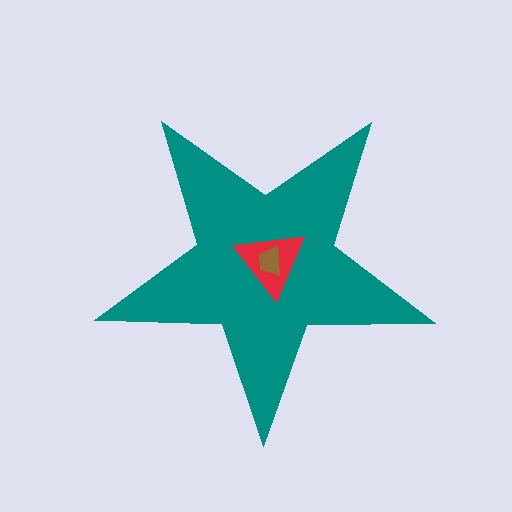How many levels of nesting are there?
3.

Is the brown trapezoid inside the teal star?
Yes.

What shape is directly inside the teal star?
The red triangle.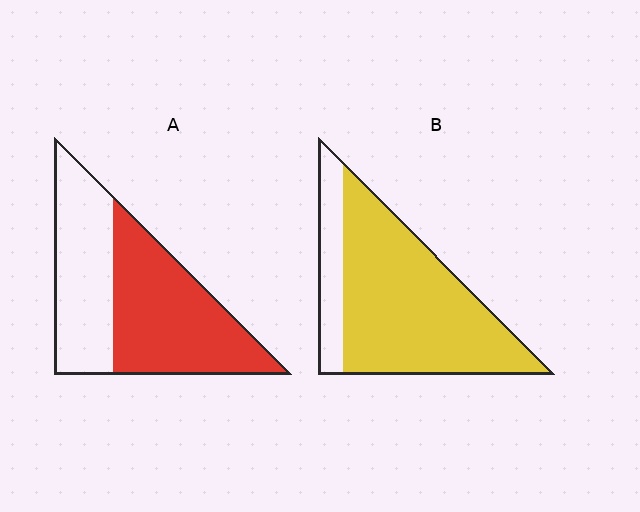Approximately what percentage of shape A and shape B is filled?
A is approximately 55% and B is approximately 80%.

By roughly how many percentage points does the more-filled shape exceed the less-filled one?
By roughly 25 percentage points (B over A).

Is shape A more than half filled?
Yes.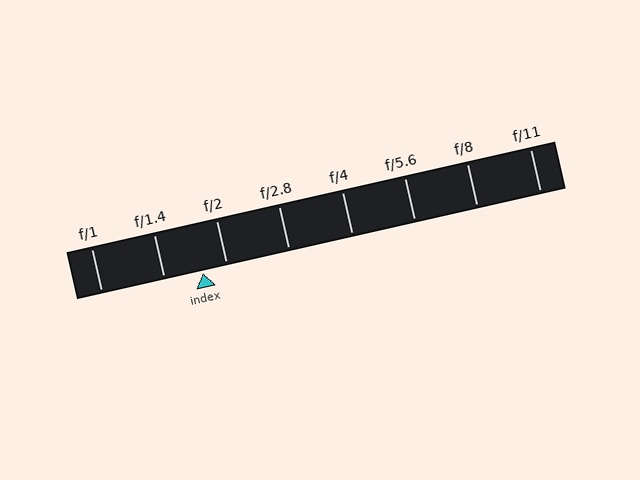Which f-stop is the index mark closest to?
The index mark is closest to f/2.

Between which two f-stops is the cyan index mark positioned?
The index mark is between f/1.4 and f/2.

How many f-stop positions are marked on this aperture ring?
There are 8 f-stop positions marked.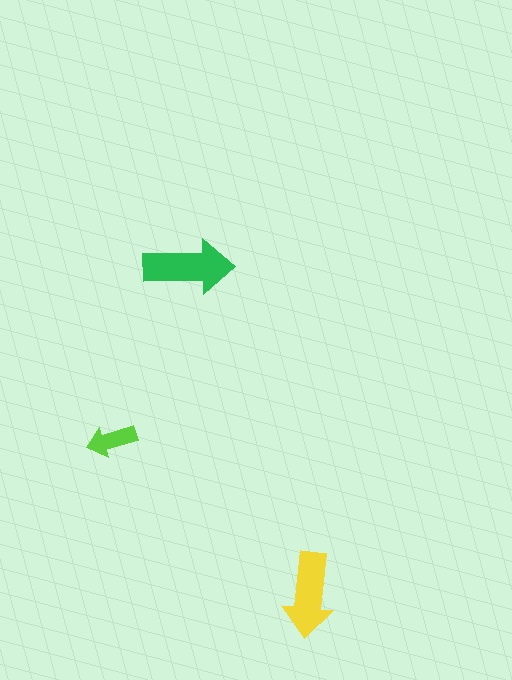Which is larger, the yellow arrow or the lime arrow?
The yellow one.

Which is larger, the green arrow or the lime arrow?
The green one.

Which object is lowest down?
The yellow arrow is bottommost.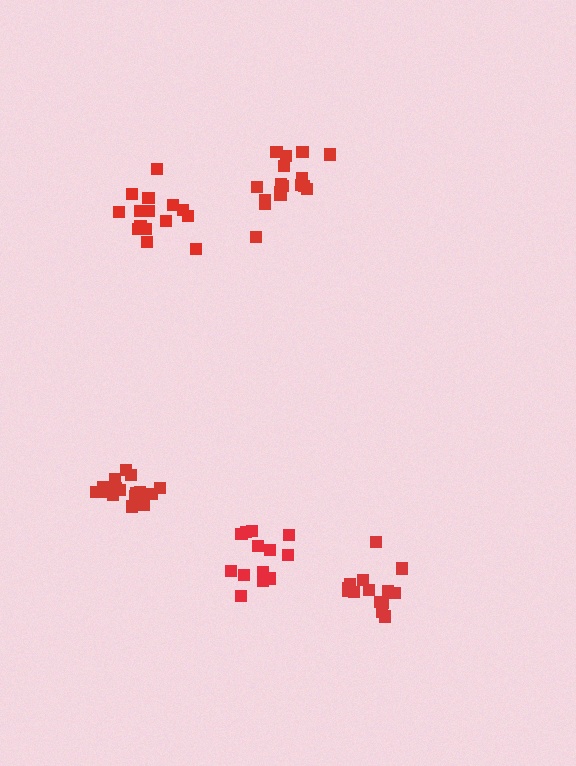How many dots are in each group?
Group 1: 14 dots, Group 2: 13 dots, Group 3: 19 dots, Group 4: 16 dots, Group 5: 16 dots (78 total).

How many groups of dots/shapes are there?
There are 5 groups.